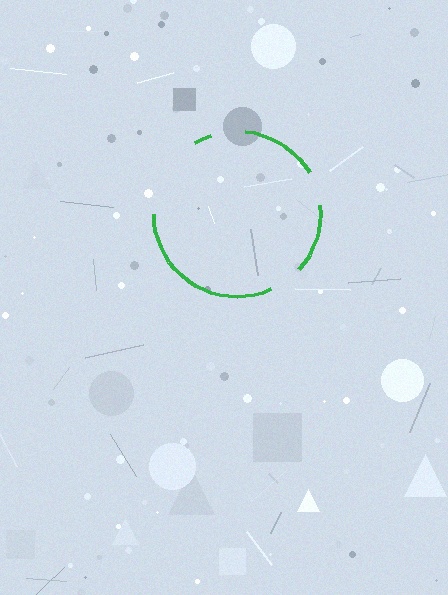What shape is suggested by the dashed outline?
The dashed outline suggests a circle.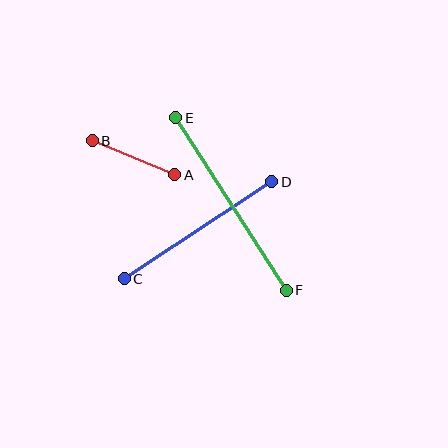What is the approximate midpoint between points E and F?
The midpoint is at approximately (231, 204) pixels.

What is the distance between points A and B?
The distance is approximately 89 pixels.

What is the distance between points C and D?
The distance is approximately 177 pixels.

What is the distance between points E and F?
The distance is approximately 205 pixels.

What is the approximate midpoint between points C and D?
The midpoint is at approximately (198, 230) pixels.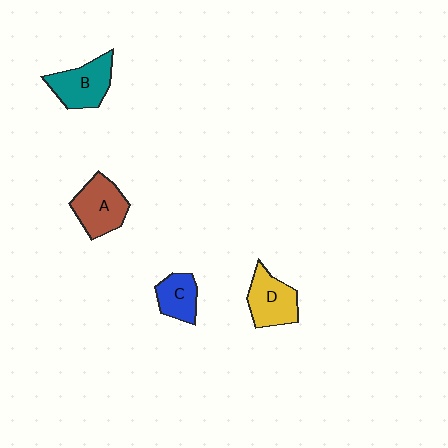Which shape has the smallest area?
Shape C (blue).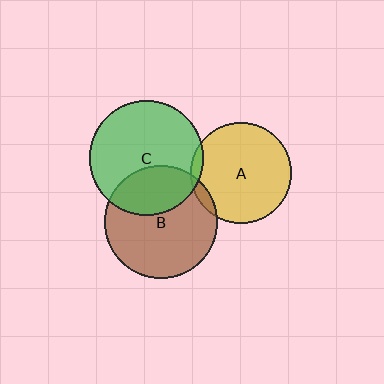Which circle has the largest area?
Circle C (green).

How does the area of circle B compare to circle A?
Approximately 1.2 times.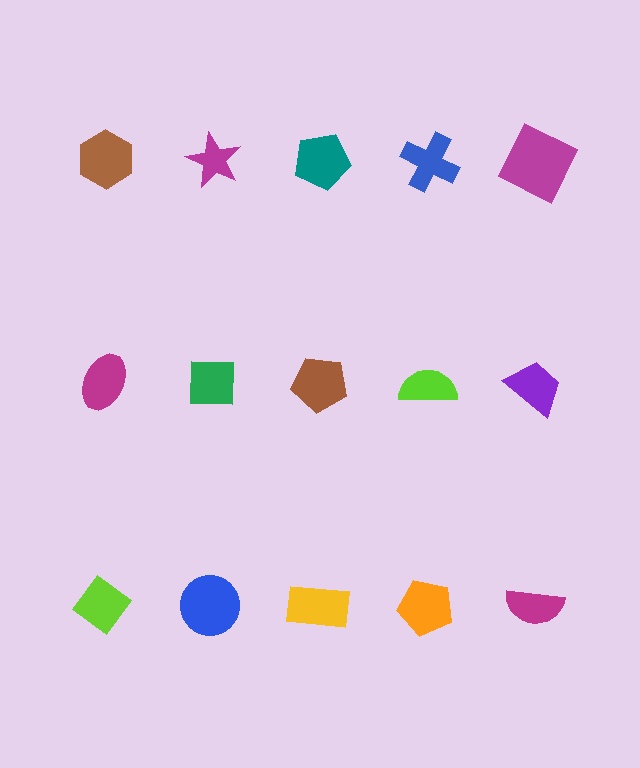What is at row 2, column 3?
A brown pentagon.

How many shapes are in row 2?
5 shapes.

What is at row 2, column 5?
A purple trapezoid.